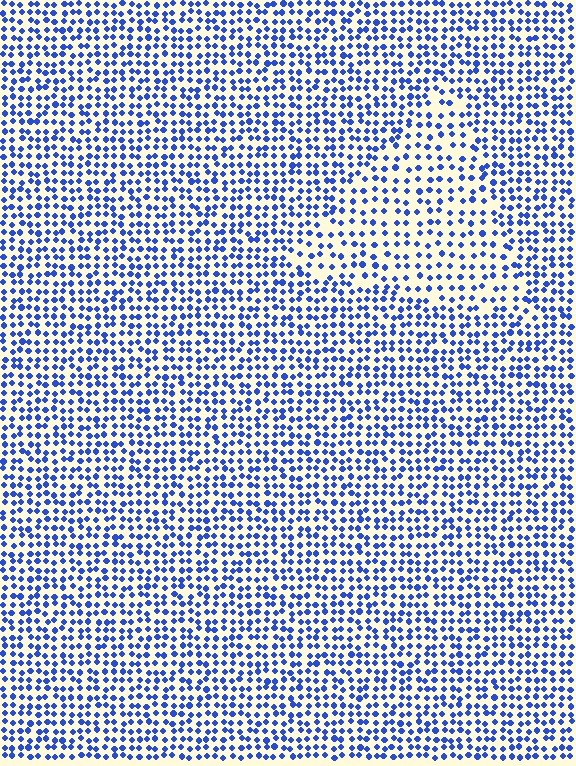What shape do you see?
I see a triangle.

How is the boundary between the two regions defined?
The boundary is defined by a change in element density (approximately 1.7x ratio). All elements are the same color, size, and shape.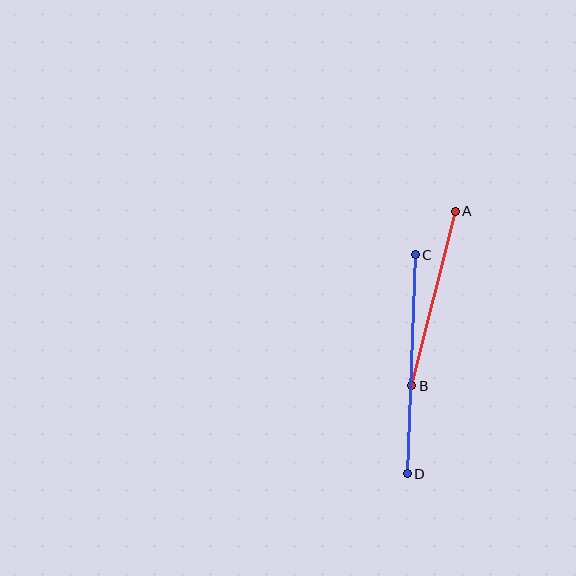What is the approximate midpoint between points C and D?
The midpoint is at approximately (411, 364) pixels.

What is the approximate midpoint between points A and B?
The midpoint is at approximately (434, 298) pixels.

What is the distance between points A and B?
The distance is approximately 180 pixels.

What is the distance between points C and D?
The distance is approximately 219 pixels.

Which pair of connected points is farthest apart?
Points C and D are farthest apart.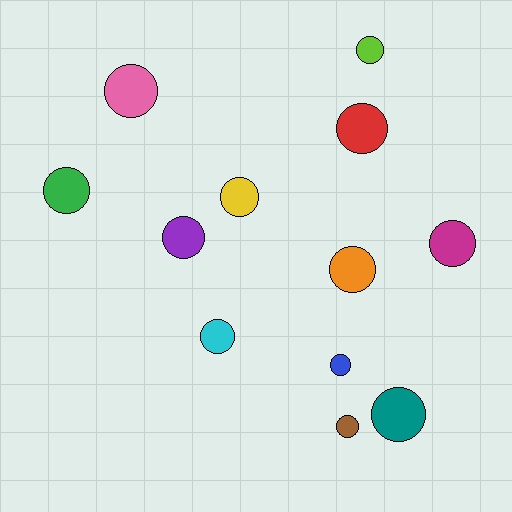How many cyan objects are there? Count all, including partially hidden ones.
There is 1 cyan object.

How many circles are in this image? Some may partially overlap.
There are 12 circles.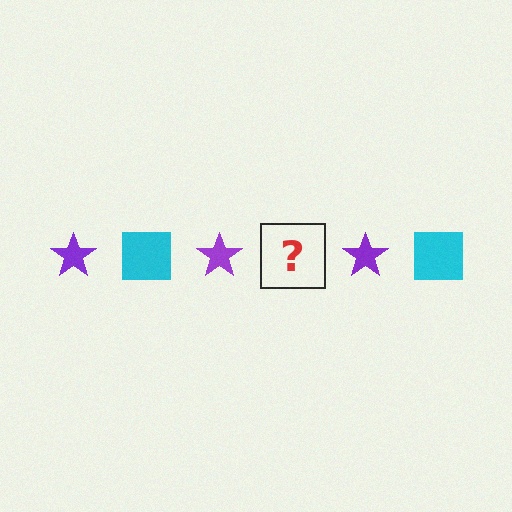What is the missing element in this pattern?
The missing element is a cyan square.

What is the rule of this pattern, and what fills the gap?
The rule is that the pattern alternates between purple star and cyan square. The gap should be filled with a cyan square.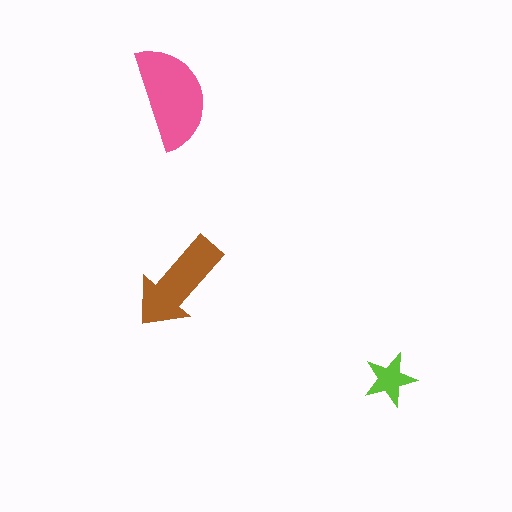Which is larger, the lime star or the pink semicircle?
The pink semicircle.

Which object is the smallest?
The lime star.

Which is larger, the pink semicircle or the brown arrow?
The pink semicircle.